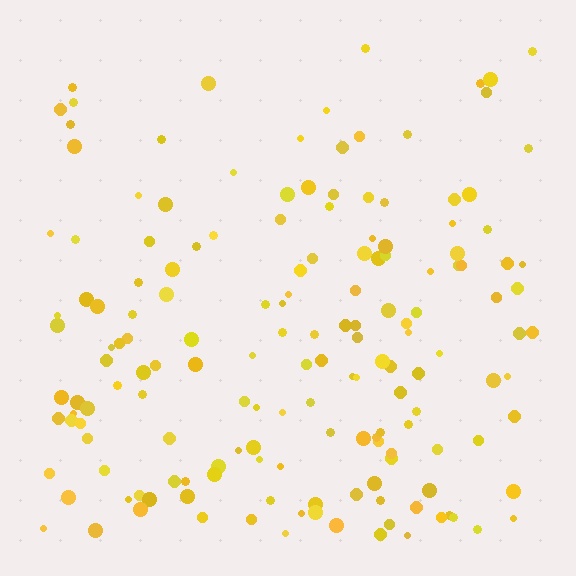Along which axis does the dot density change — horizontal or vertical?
Vertical.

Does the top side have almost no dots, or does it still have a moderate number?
Still a moderate number, just noticeably fewer than the bottom.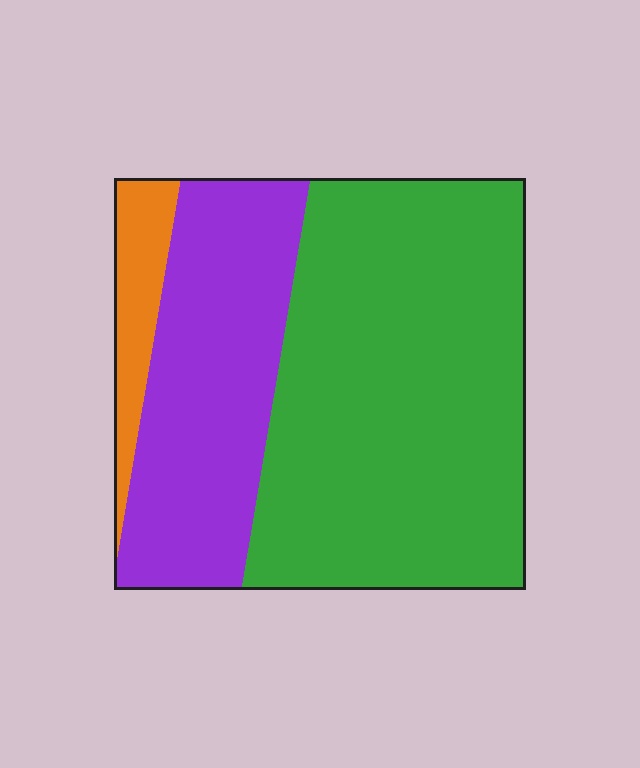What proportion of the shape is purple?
Purple covers 31% of the shape.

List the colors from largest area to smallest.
From largest to smallest: green, purple, orange.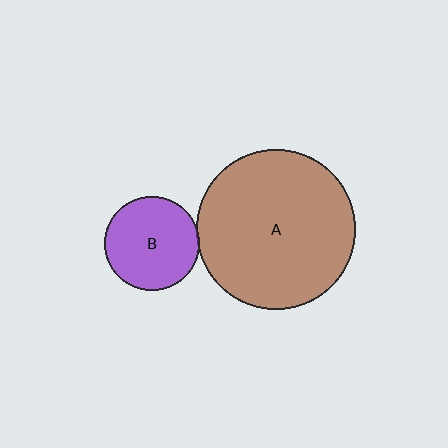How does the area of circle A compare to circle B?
Approximately 2.9 times.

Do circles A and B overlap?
Yes.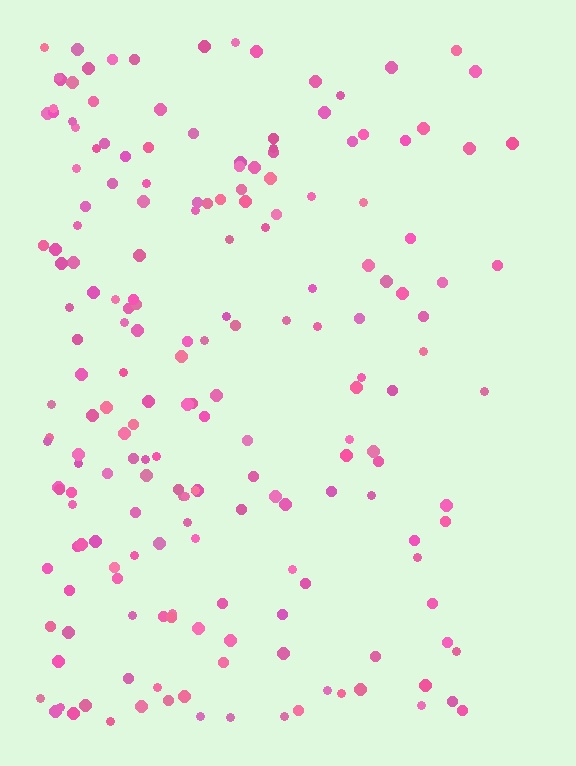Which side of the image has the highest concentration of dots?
The left.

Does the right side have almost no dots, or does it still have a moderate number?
Still a moderate number, just noticeably fewer than the left.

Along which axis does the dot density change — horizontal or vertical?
Horizontal.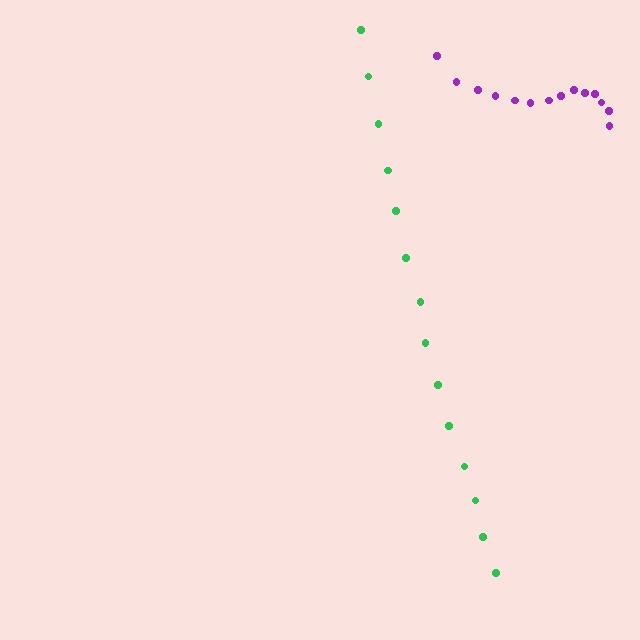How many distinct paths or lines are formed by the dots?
There are 2 distinct paths.